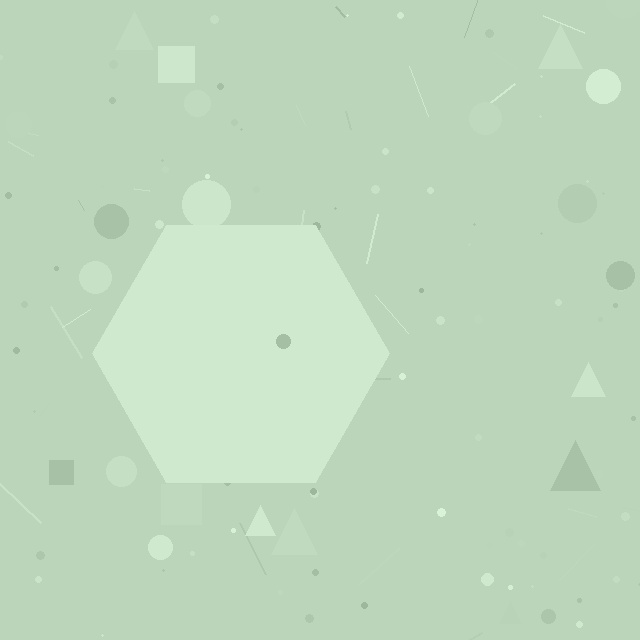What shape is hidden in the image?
A hexagon is hidden in the image.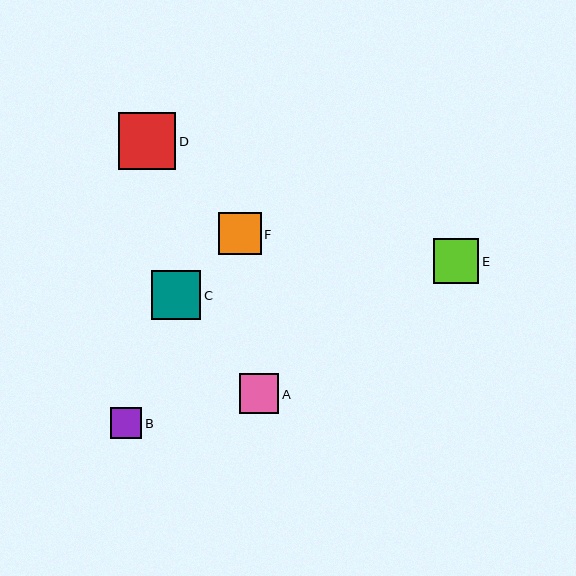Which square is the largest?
Square D is the largest with a size of approximately 57 pixels.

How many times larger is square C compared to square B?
Square C is approximately 1.6 times the size of square B.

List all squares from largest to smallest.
From largest to smallest: D, C, E, F, A, B.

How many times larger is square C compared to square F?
Square C is approximately 1.2 times the size of square F.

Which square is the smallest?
Square B is the smallest with a size of approximately 31 pixels.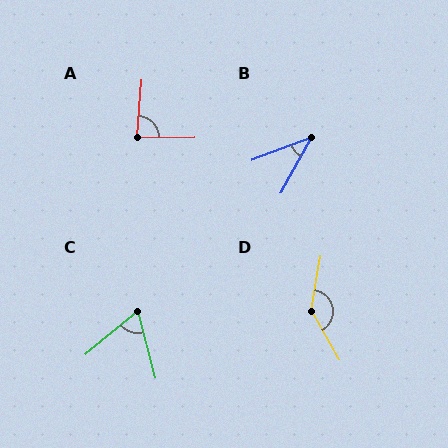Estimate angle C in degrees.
Approximately 65 degrees.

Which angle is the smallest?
B, at approximately 40 degrees.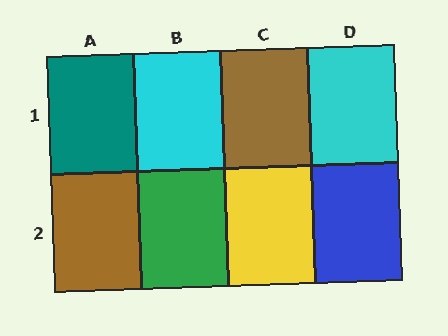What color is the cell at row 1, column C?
Brown.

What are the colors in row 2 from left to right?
Brown, green, yellow, blue.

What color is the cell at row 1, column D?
Cyan.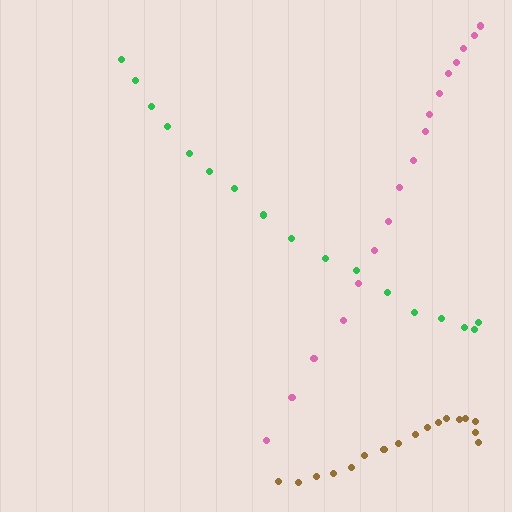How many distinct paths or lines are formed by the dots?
There are 3 distinct paths.